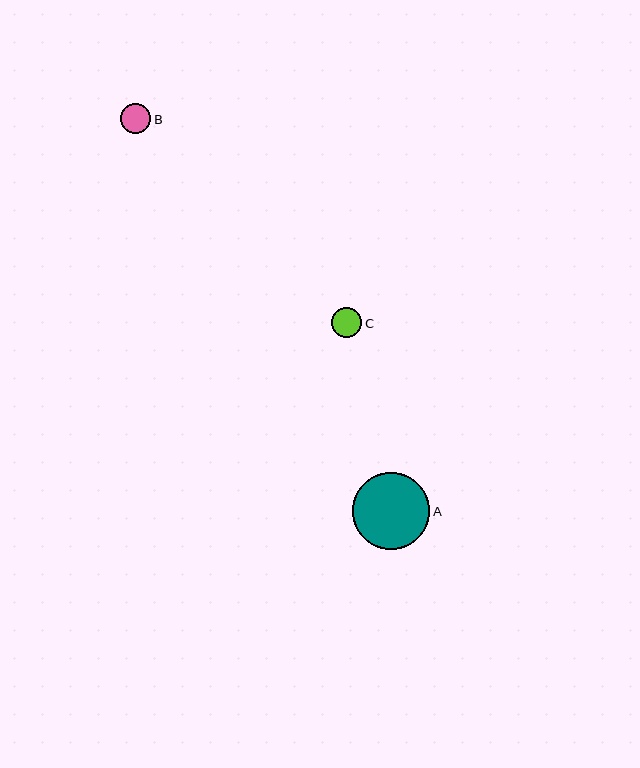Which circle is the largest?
Circle A is the largest with a size of approximately 77 pixels.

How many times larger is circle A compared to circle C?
Circle A is approximately 2.6 times the size of circle C.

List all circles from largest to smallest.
From largest to smallest: A, B, C.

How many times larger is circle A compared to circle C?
Circle A is approximately 2.6 times the size of circle C.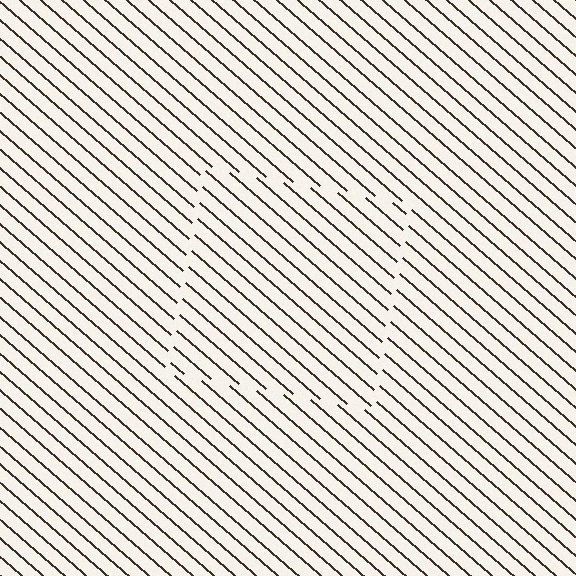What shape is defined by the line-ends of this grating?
An illusory square. The interior of the shape contains the same grating, shifted by half a period — the contour is defined by the phase discontinuity where line-ends from the inner and outer gratings abut.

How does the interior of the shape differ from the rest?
The interior of the shape contains the same grating, shifted by half a period — the contour is defined by the phase discontinuity where line-ends from the inner and outer gratings abut.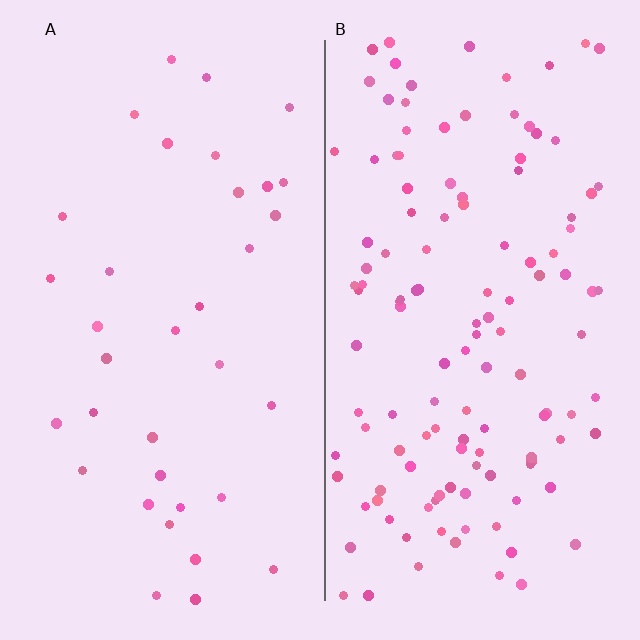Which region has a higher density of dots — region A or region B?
B (the right).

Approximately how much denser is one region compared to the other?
Approximately 3.6× — region B over region A.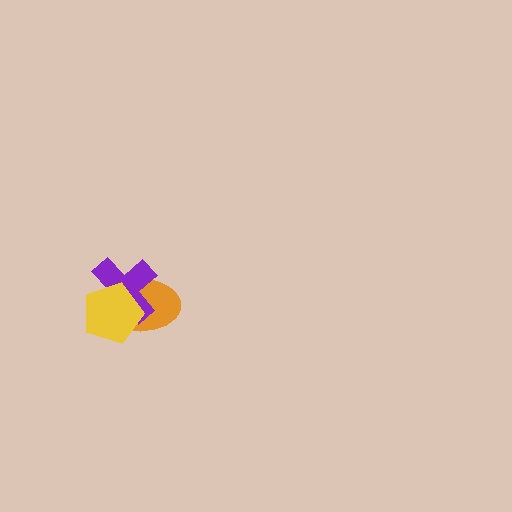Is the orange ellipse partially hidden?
Yes, it is partially covered by another shape.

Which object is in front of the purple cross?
The yellow pentagon is in front of the purple cross.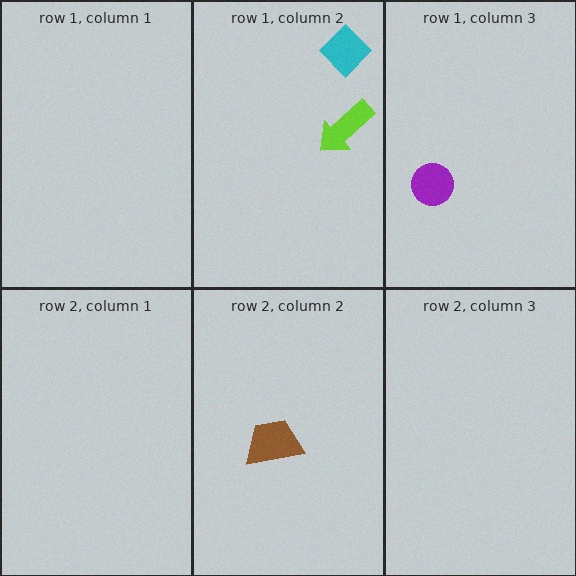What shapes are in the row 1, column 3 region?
The purple circle.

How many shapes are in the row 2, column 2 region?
1.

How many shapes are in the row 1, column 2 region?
2.